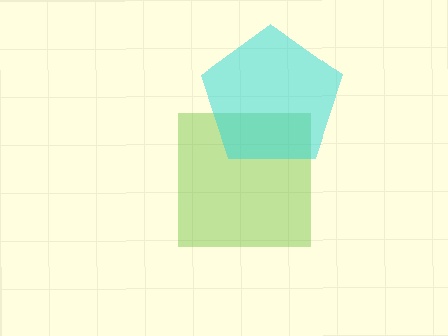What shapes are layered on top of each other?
The layered shapes are: a lime square, a cyan pentagon.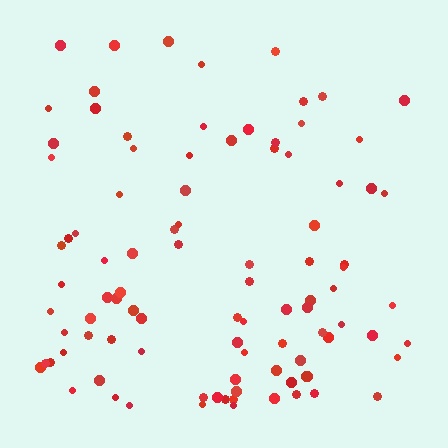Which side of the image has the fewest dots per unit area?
The top.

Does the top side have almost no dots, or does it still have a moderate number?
Still a moderate number, just noticeably fewer than the bottom.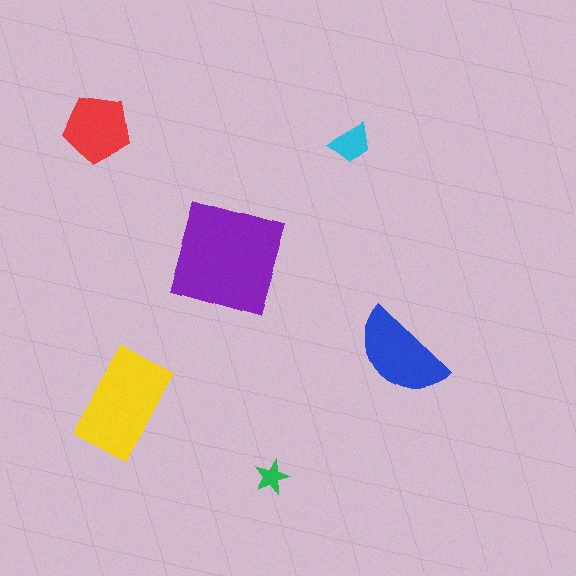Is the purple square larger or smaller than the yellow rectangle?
Larger.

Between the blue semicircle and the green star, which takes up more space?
The blue semicircle.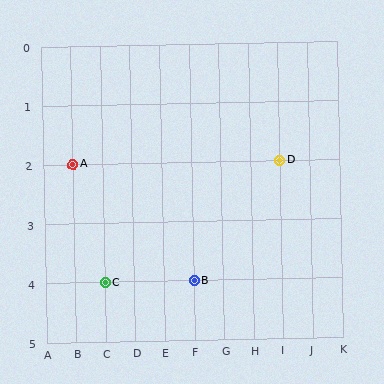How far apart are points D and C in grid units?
Points D and C are 6 columns and 2 rows apart (about 6.3 grid units diagonally).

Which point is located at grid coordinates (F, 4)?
Point B is at (F, 4).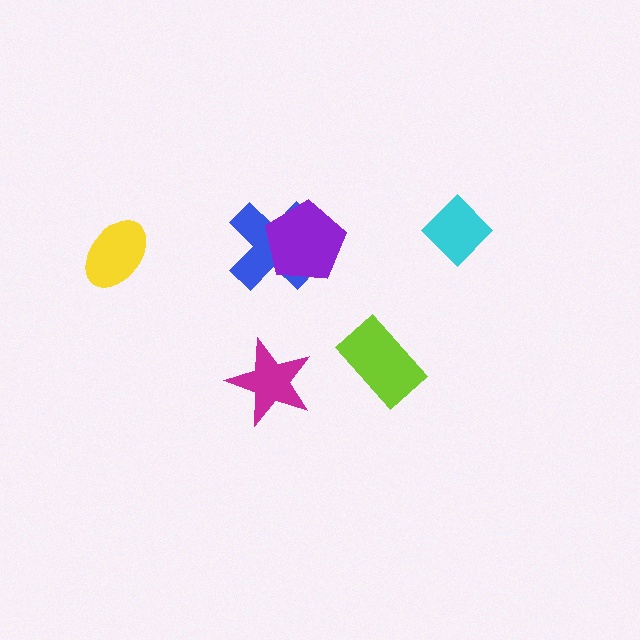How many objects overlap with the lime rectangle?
0 objects overlap with the lime rectangle.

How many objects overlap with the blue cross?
1 object overlaps with the blue cross.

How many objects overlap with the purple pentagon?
1 object overlaps with the purple pentagon.